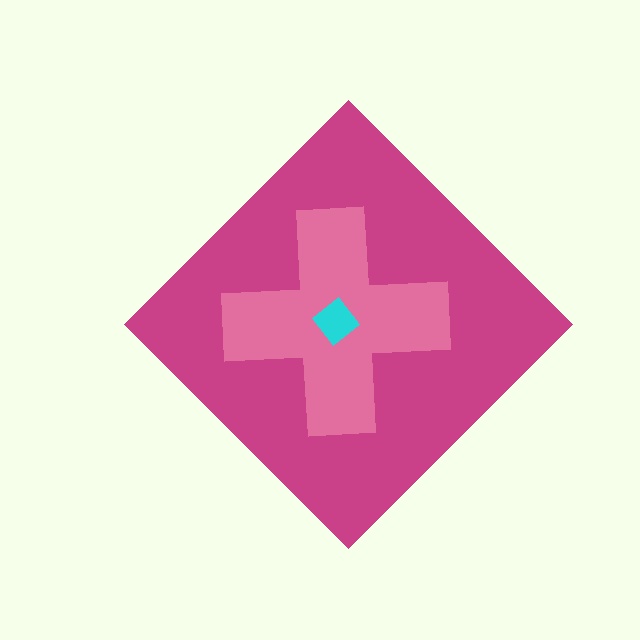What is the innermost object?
The cyan diamond.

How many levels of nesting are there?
3.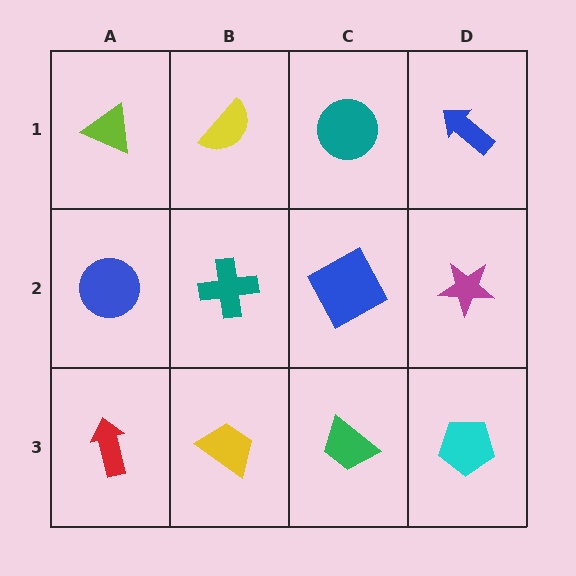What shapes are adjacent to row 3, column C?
A blue square (row 2, column C), a yellow trapezoid (row 3, column B), a cyan pentagon (row 3, column D).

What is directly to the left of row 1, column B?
A lime triangle.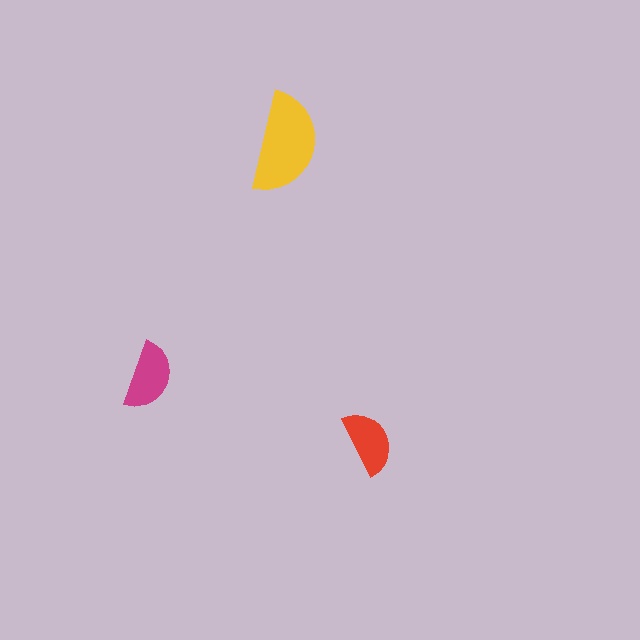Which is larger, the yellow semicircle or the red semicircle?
The yellow one.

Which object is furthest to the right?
The red semicircle is rightmost.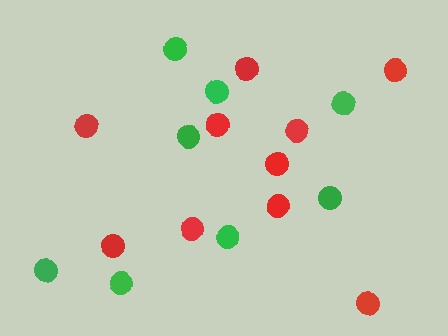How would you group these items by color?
There are 2 groups: one group of red circles (10) and one group of green circles (8).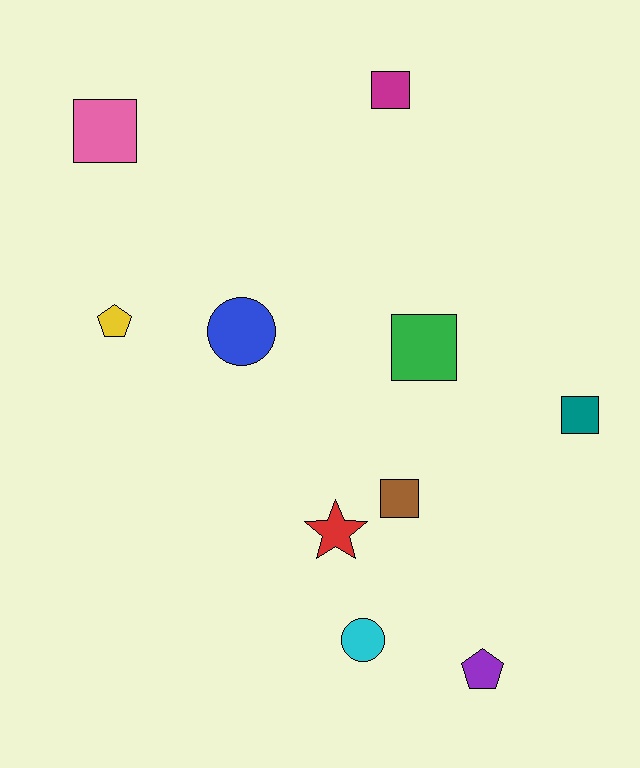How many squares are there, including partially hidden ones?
There are 5 squares.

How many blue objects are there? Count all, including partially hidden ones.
There is 1 blue object.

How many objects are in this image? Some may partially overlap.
There are 10 objects.